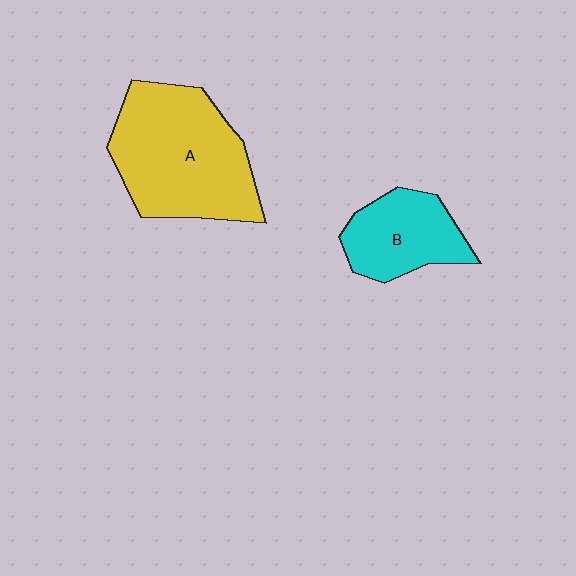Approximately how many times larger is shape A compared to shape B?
Approximately 1.9 times.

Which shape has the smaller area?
Shape B (cyan).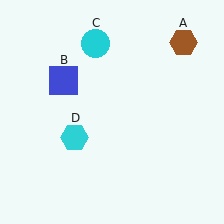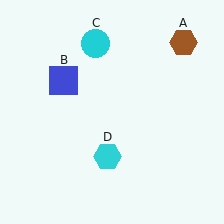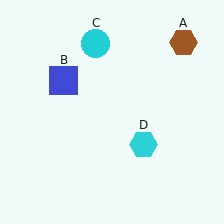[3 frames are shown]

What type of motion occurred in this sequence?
The cyan hexagon (object D) rotated counterclockwise around the center of the scene.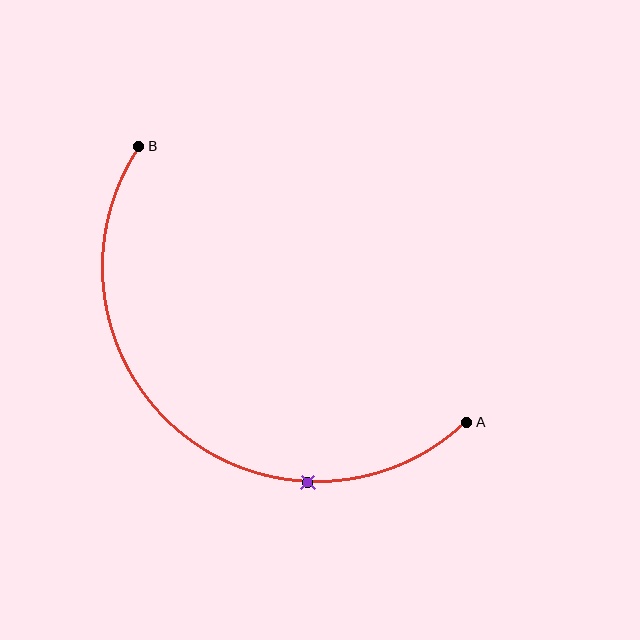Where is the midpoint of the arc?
The arc midpoint is the point on the curve farthest from the straight line joining A and B. It sits below and to the left of that line.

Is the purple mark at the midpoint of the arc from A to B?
No. The purple mark lies on the arc but is closer to endpoint A. The arc midpoint would be at the point on the curve equidistant along the arc from both A and B.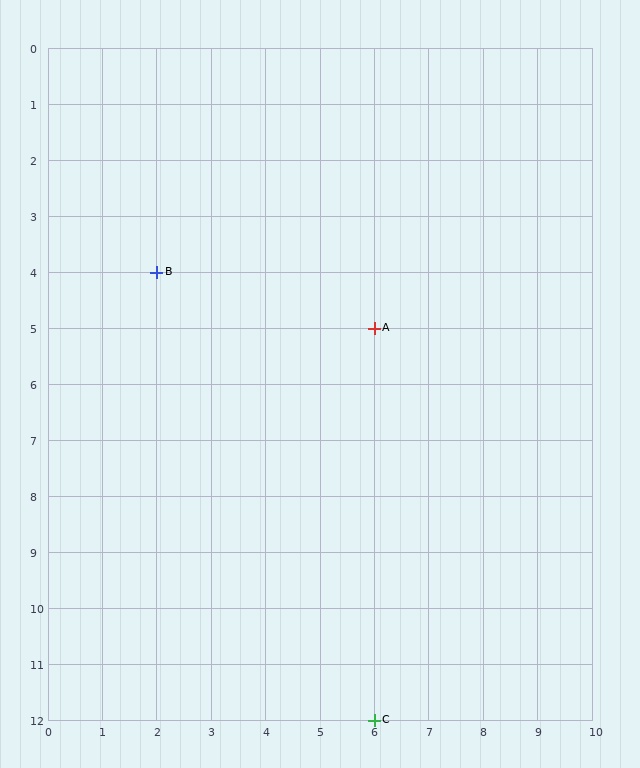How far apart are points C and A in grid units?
Points C and A are 7 rows apart.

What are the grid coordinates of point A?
Point A is at grid coordinates (6, 5).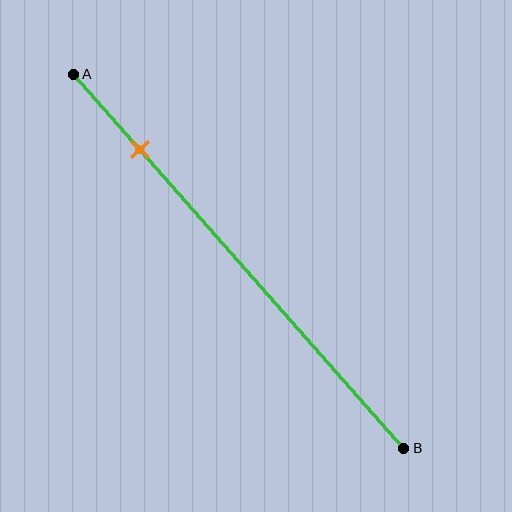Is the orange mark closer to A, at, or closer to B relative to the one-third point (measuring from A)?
The orange mark is closer to point A than the one-third point of segment AB.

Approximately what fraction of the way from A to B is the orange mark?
The orange mark is approximately 20% of the way from A to B.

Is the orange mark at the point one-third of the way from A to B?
No, the mark is at about 20% from A, not at the 33% one-third point.